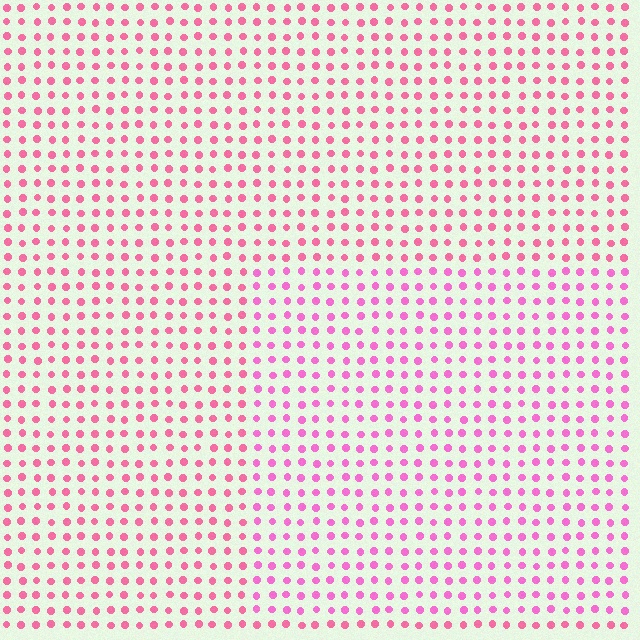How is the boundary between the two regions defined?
The boundary is defined purely by a slight shift in hue (about 21 degrees). Spacing, size, and orientation are identical on both sides.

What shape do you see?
I see a rectangle.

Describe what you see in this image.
The image is filled with small pink elements in a uniform arrangement. A rectangle-shaped region is visible where the elements are tinted to a slightly different hue, forming a subtle color boundary.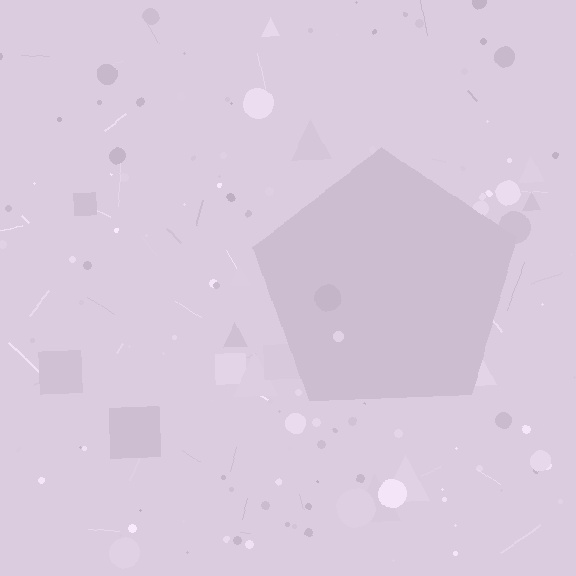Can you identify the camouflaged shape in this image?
The camouflaged shape is a pentagon.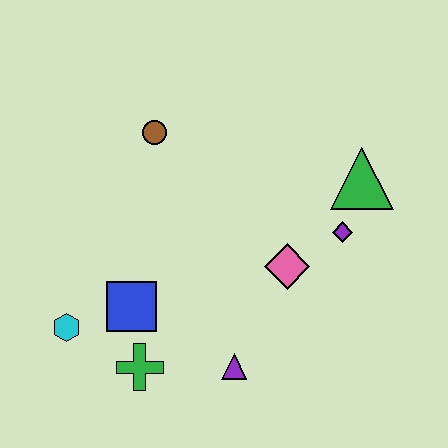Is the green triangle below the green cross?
No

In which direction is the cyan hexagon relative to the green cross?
The cyan hexagon is to the left of the green cross.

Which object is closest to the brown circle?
The blue square is closest to the brown circle.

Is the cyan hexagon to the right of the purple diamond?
No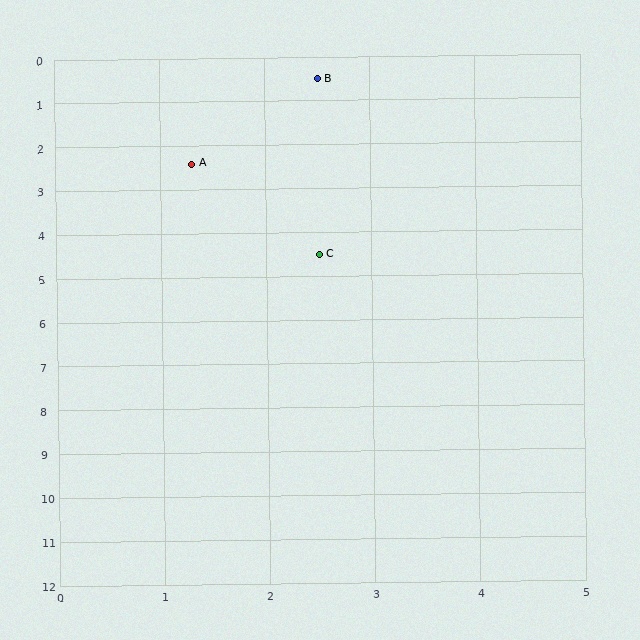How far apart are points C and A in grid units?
Points C and A are about 2.4 grid units apart.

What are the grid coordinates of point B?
Point B is at approximately (2.5, 0.5).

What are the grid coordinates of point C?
Point C is at approximately (2.5, 4.5).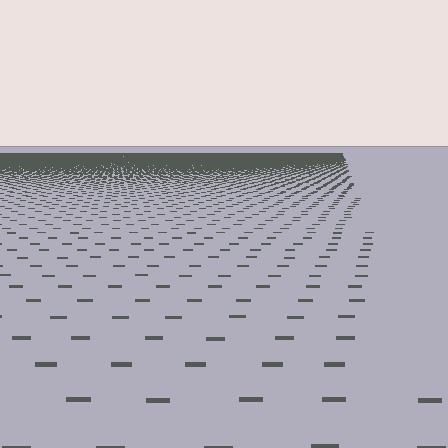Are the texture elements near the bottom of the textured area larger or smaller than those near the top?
Larger. Near the bottom, elements are closer to the viewer and appear at a bigger on-screen size.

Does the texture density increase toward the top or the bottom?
Density increases toward the top.